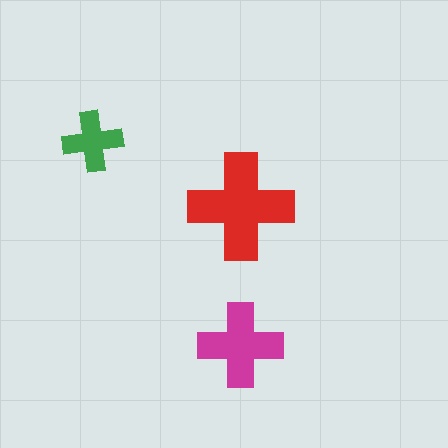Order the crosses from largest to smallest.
the red one, the magenta one, the green one.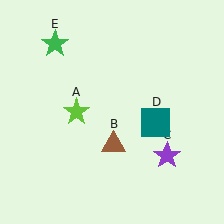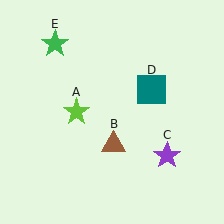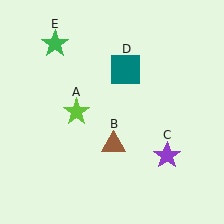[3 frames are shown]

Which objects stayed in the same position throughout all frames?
Lime star (object A) and brown triangle (object B) and purple star (object C) and green star (object E) remained stationary.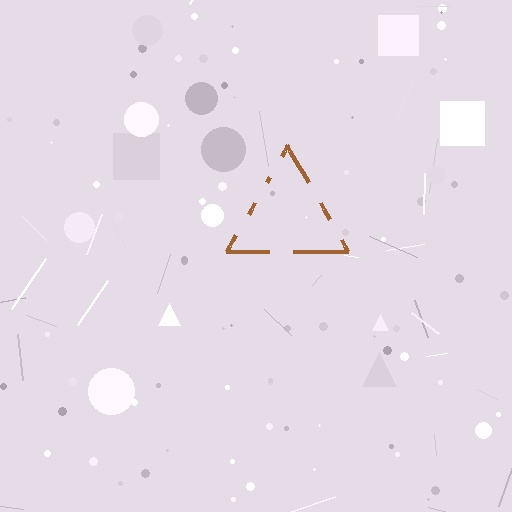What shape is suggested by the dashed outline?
The dashed outline suggests a triangle.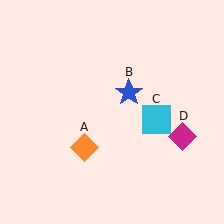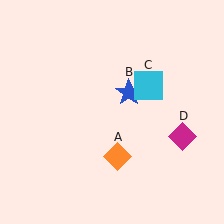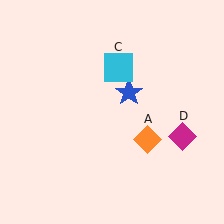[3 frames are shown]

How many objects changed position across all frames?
2 objects changed position: orange diamond (object A), cyan square (object C).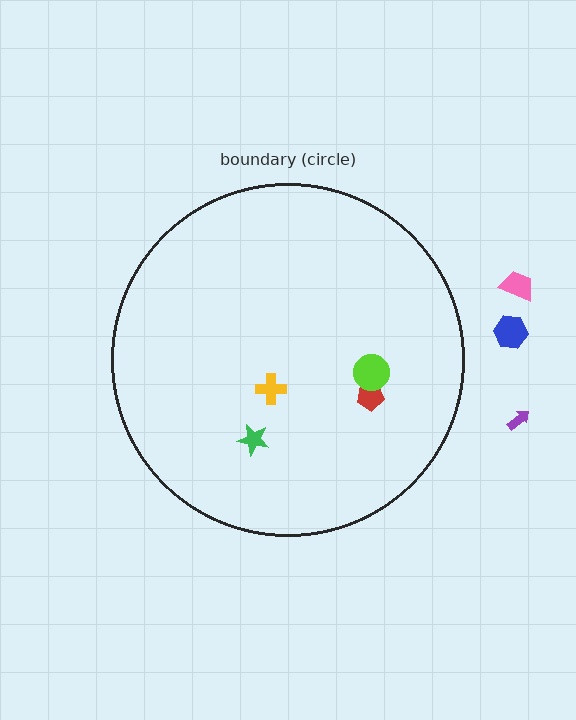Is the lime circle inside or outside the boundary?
Inside.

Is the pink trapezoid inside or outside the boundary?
Outside.